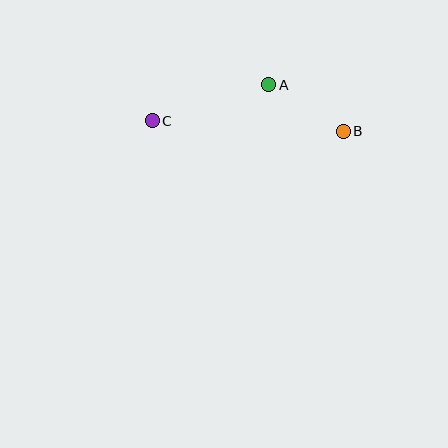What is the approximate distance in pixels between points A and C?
The distance between A and C is approximately 122 pixels.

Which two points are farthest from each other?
Points B and C are farthest from each other.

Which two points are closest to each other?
Points A and B are closest to each other.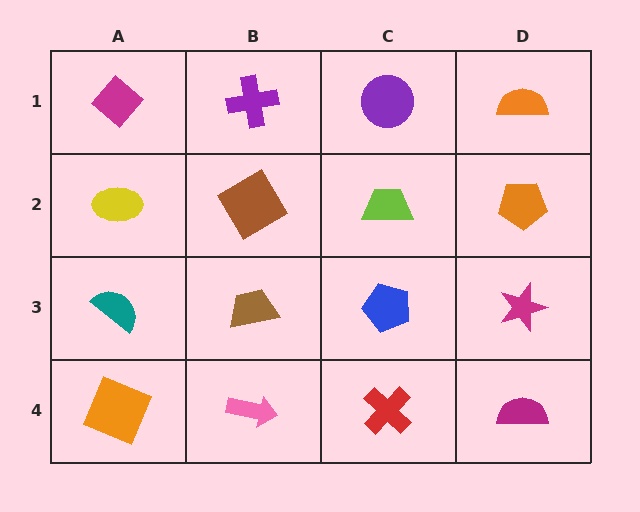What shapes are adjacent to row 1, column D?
An orange pentagon (row 2, column D), a purple circle (row 1, column C).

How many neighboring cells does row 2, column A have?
3.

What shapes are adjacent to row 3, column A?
A yellow ellipse (row 2, column A), an orange square (row 4, column A), a brown trapezoid (row 3, column B).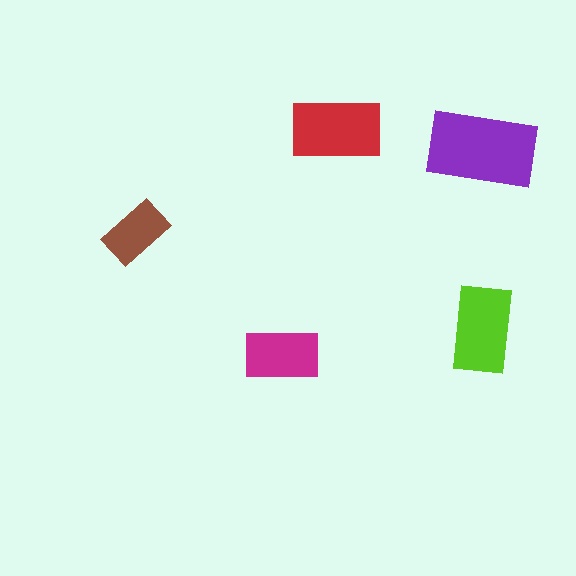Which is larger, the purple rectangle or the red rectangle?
The purple one.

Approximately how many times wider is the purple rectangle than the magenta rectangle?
About 1.5 times wider.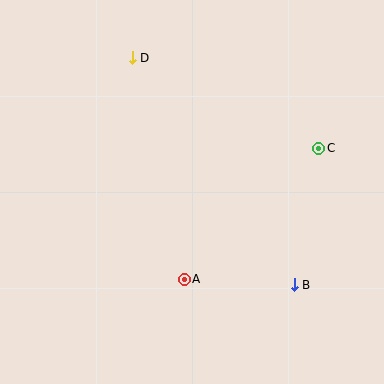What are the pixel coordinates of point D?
Point D is at (132, 58).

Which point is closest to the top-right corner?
Point C is closest to the top-right corner.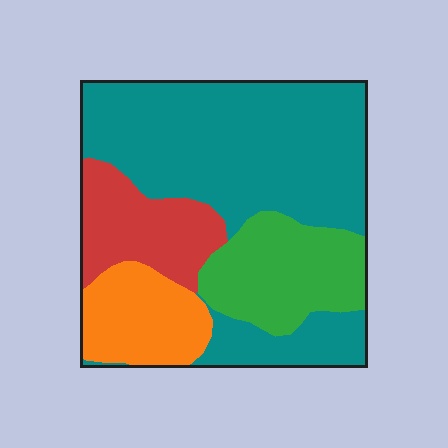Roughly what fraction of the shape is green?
Green takes up between a sixth and a third of the shape.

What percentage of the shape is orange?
Orange covers roughly 15% of the shape.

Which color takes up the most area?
Teal, at roughly 55%.